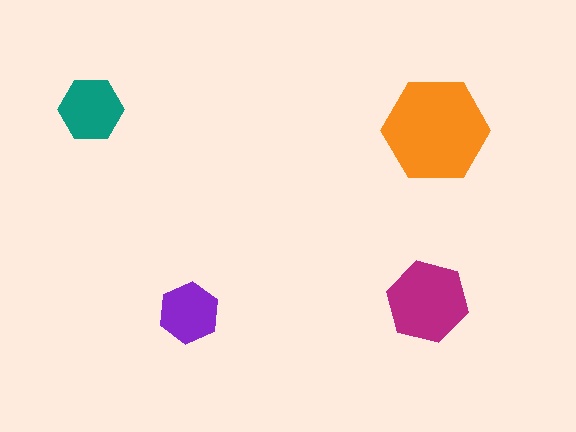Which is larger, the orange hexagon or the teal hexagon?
The orange one.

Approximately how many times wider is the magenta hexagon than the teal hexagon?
About 1.5 times wider.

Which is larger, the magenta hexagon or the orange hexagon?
The orange one.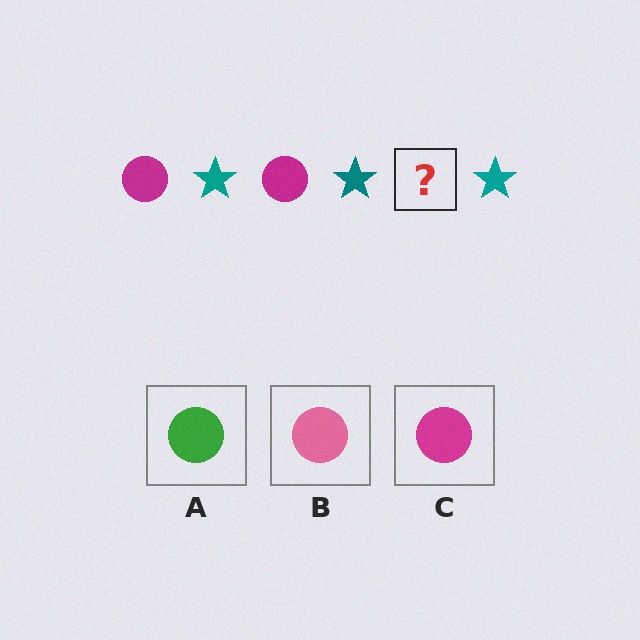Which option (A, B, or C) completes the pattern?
C.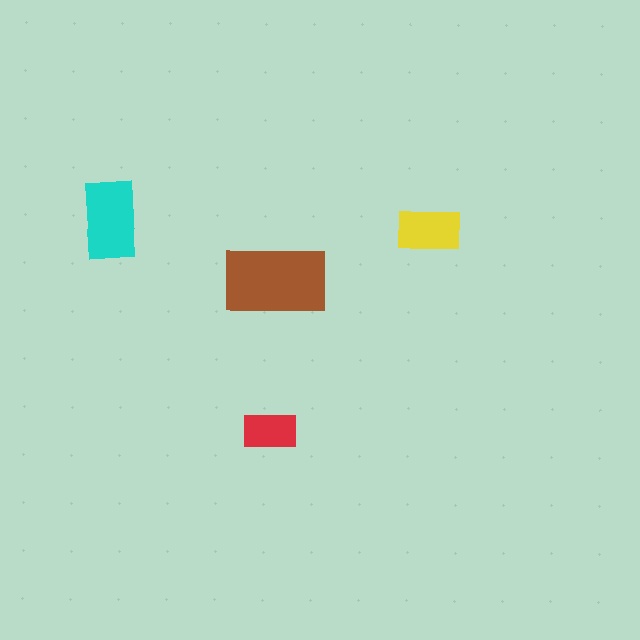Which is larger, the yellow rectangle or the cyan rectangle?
The cyan one.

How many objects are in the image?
There are 4 objects in the image.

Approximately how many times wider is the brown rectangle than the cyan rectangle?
About 1.5 times wider.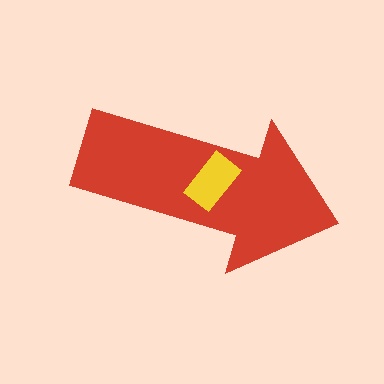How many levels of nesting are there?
2.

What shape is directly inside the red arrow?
The yellow rectangle.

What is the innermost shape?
The yellow rectangle.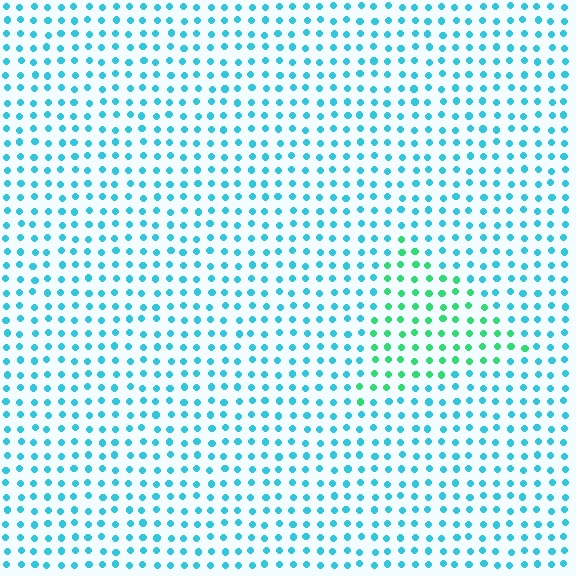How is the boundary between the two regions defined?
The boundary is defined purely by a slight shift in hue (about 44 degrees). Spacing, size, and orientation are identical on both sides.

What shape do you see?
I see a triangle.